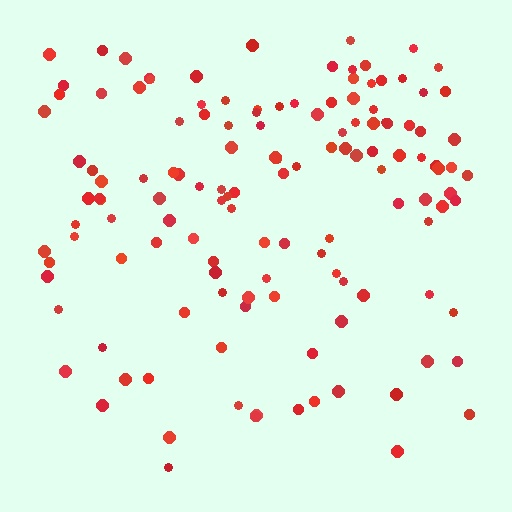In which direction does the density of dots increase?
From bottom to top, with the top side densest.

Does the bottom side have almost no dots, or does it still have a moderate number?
Still a moderate number, just noticeably fewer than the top.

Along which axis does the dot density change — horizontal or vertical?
Vertical.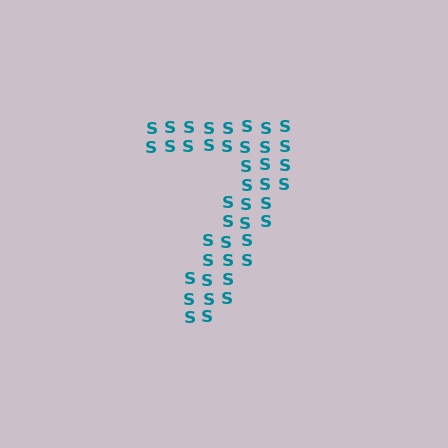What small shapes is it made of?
It is made of small letter S's.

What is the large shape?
The large shape is the digit 7.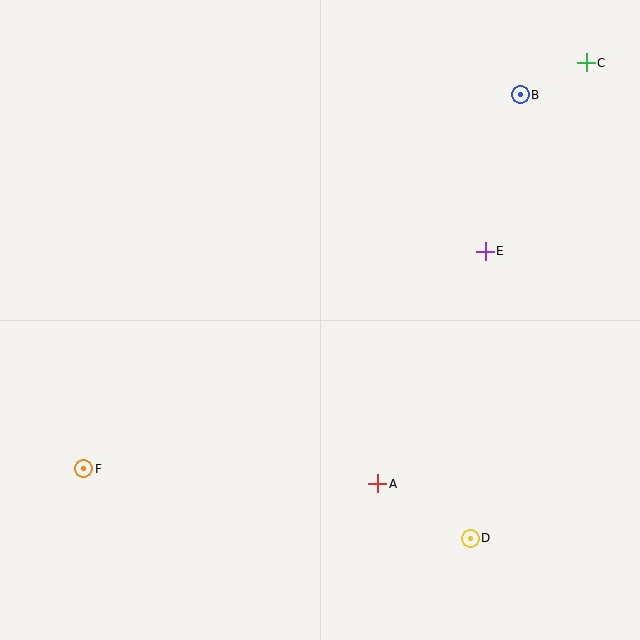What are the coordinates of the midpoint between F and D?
The midpoint between F and D is at (277, 503).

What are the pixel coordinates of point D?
Point D is at (470, 538).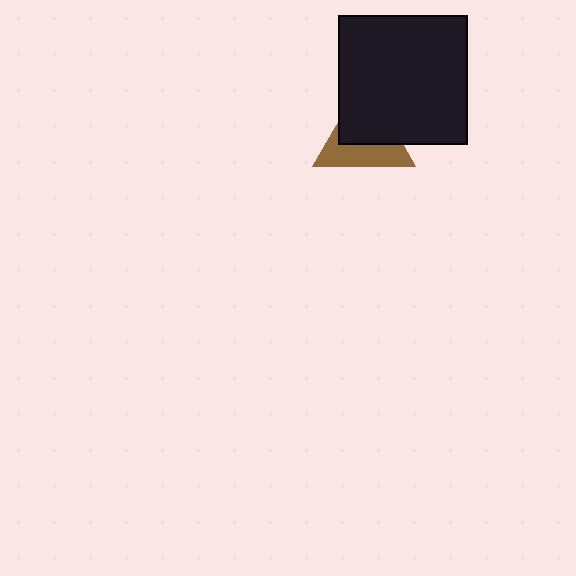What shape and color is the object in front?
The object in front is a black square.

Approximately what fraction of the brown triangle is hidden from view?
Roughly 54% of the brown triangle is hidden behind the black square.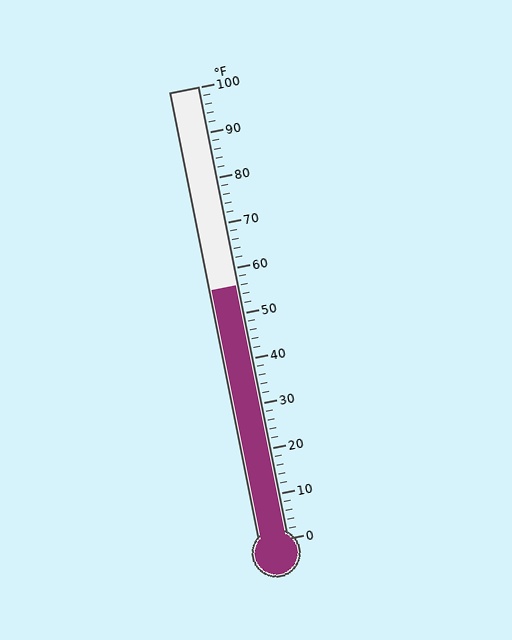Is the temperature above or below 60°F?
The temperature is below 60°F.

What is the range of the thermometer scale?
The thermometer scale ranges from 0°F to 100°F.